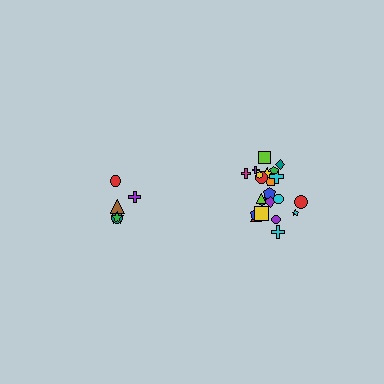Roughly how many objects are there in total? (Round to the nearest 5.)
Roughly 25 objects in total.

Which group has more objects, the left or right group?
The right group.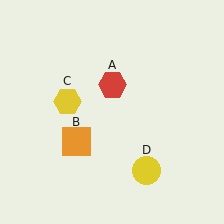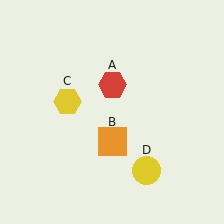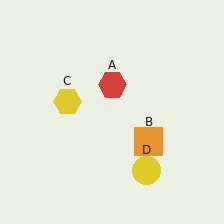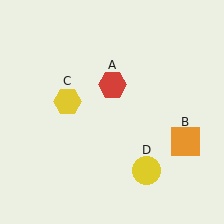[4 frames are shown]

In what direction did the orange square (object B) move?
The orange square (object B) moved right.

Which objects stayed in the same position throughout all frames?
Red hexagon (object A) and yellow hexagon (object C) and yellow circle (object D) remained stationary.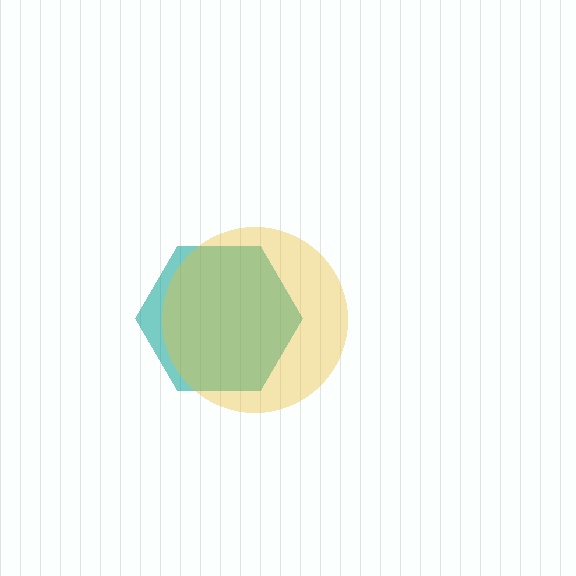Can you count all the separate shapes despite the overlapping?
Yes, there are 2 separate shapes.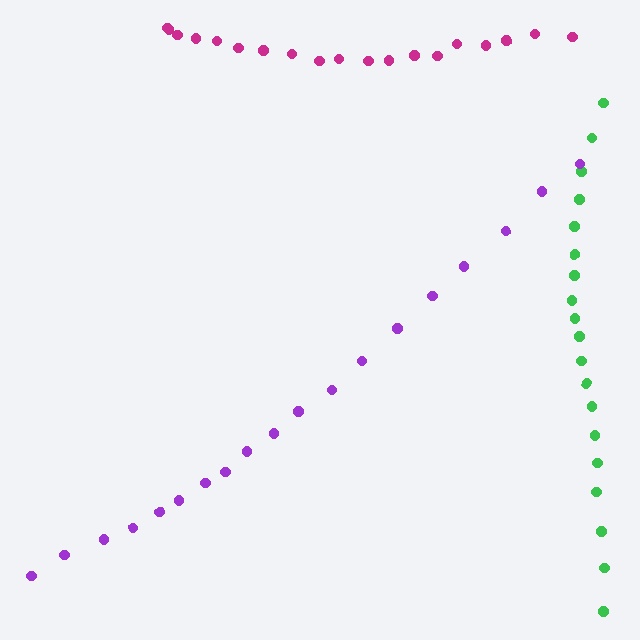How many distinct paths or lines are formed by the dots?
There are 3 distinct paths.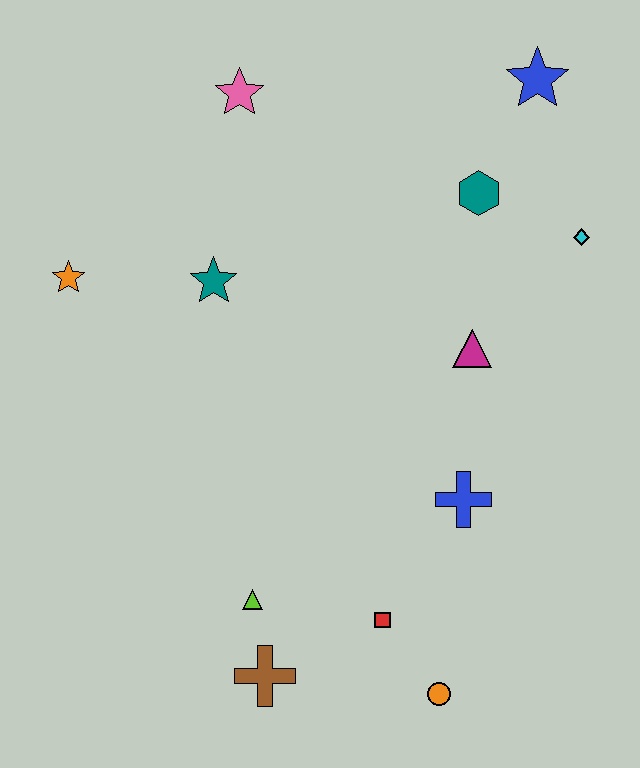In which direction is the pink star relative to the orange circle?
The pink star is above the orange circle.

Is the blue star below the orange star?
No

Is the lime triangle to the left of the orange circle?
Yes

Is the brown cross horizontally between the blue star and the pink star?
Yes